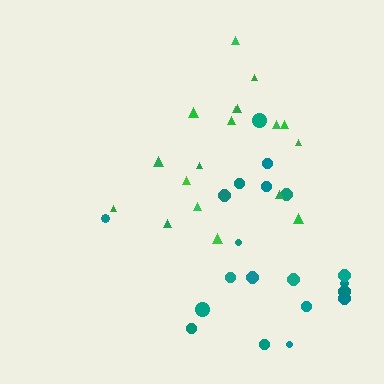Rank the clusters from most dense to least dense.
green, teal.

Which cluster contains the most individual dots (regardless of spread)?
Teal (20).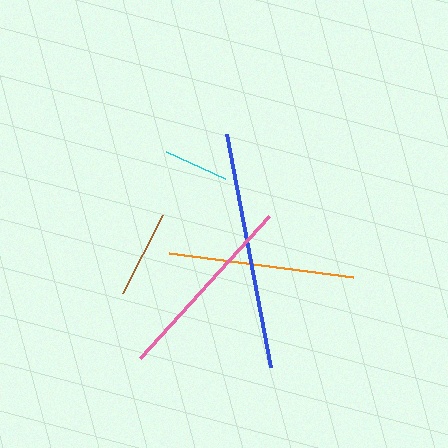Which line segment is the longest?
The blue line is the longest at approximately 237 pixels.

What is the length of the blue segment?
The blue segment is approximately 237 pixels long.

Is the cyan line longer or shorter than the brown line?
The brown line is longer than the cyan line.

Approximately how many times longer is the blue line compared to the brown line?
The blue line is approximately 2.7 times the length of the brown line.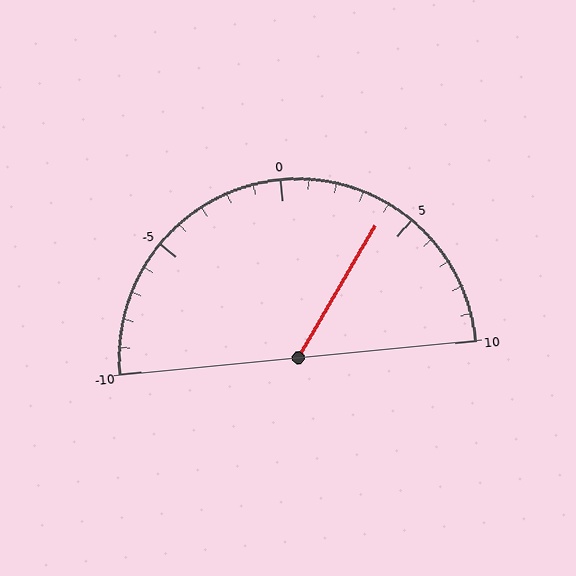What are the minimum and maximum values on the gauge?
The gauge ranges from -10 to 10.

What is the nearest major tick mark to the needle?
The nearest major tick mark is 5.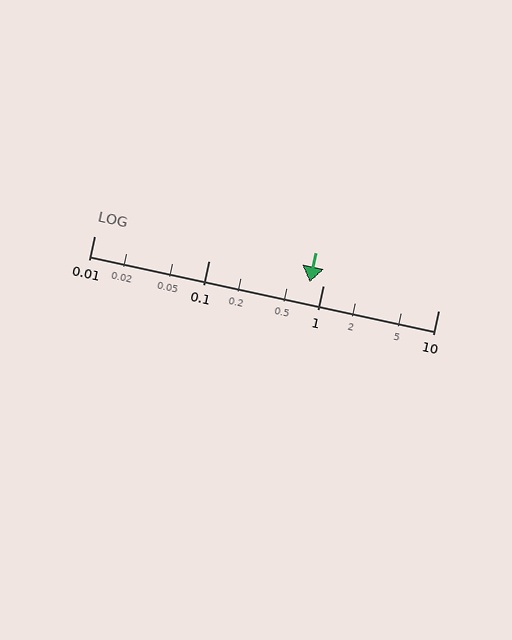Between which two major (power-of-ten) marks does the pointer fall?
The pointer is between 0.1 and 1.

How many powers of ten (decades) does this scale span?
The scale spans 3 decades, from 0.01 to 10.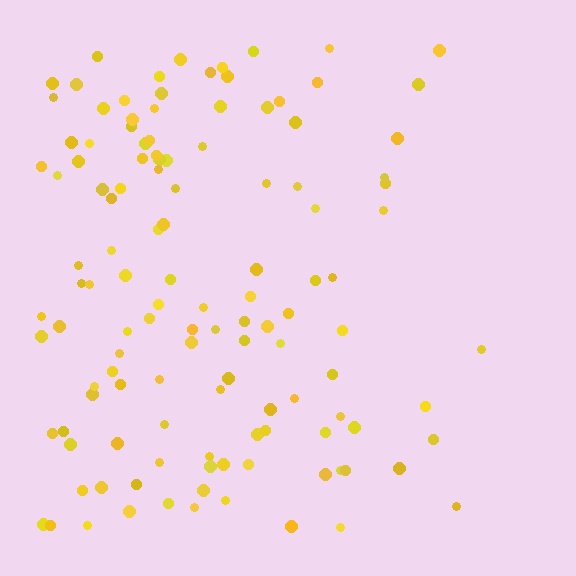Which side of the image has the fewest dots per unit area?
The right.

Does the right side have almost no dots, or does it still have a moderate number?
Still a moderate number, just noticeably fewer than the left.